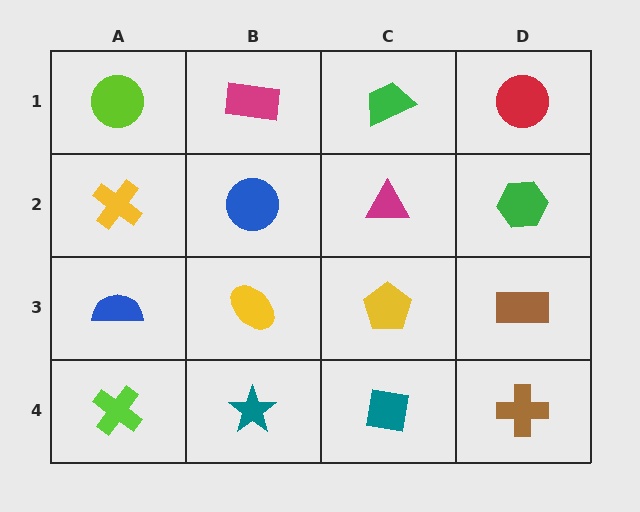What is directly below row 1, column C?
A magenta triangle.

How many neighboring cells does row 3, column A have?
3.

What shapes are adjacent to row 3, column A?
A yellow cross (row 2, column A), a lime cross (row 4, column A), a yellow ellipse (row 3, column B).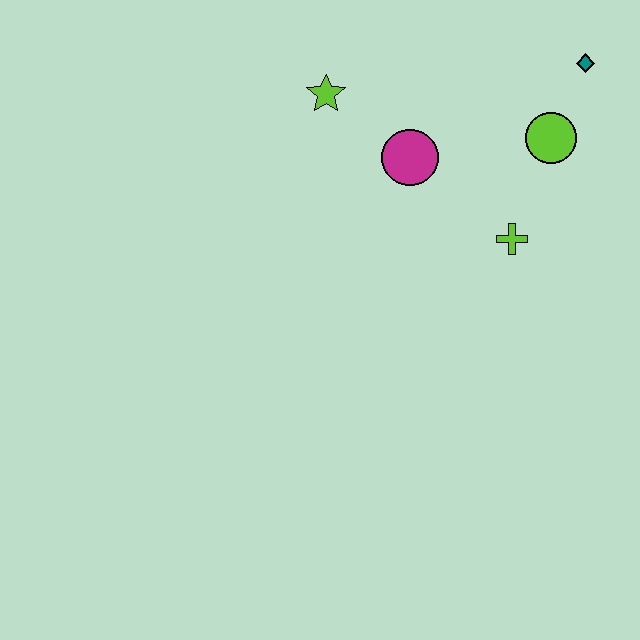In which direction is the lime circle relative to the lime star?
The lime circle is to the right of the lime star.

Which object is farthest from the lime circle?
The lime star is farthest from the lime circle.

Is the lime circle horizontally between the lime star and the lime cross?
No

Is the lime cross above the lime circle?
No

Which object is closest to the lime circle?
The teal diamond is closest to the lime circle.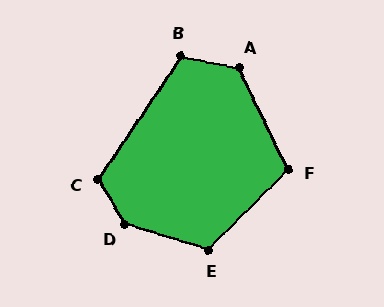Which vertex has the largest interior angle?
D, at approximately 138 degrees.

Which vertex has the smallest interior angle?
F, at approximately 109 degrees.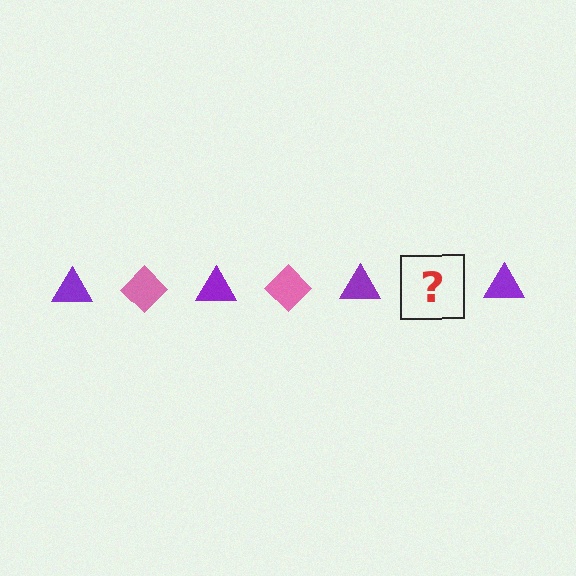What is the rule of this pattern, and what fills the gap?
The rule is that the pattern alternates between purple triangle and pink diamond. The gap should be filled with a pink diamond.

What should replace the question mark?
The question mark should be replaced with a pink diamond.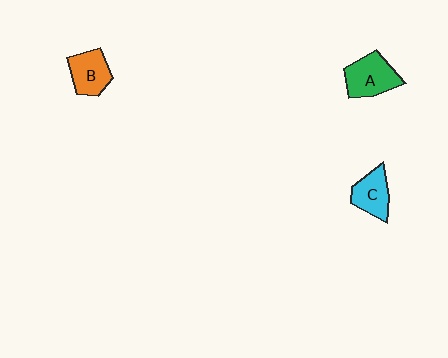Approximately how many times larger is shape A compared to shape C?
Approximately 1.3 times.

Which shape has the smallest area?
Shape C (cyan).